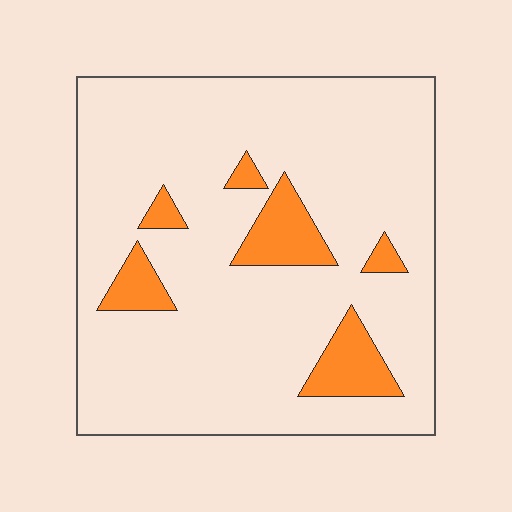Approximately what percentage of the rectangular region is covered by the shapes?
Approximately 15%.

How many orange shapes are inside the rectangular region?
6.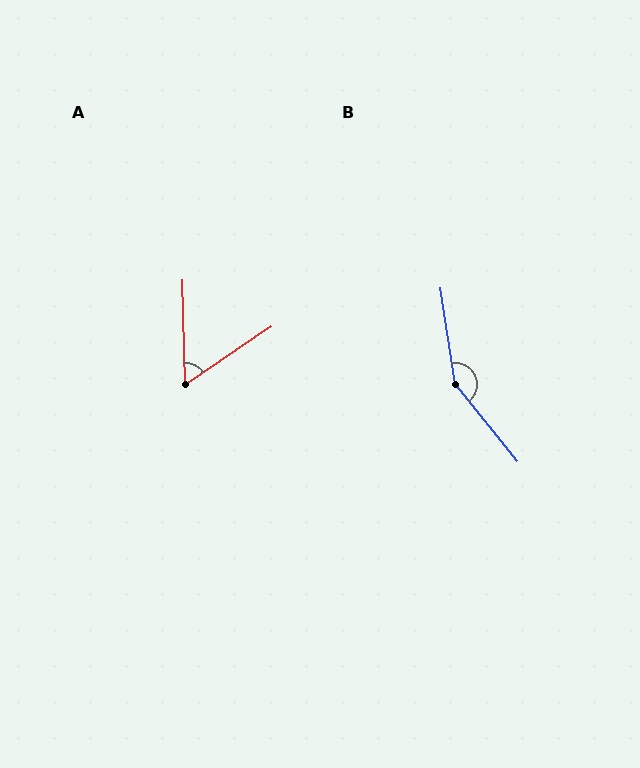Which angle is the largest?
B, at approximately 150 degrees.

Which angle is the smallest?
A, at approximately 58 degrees.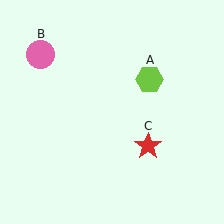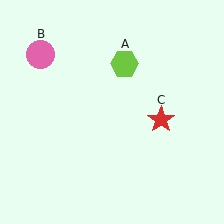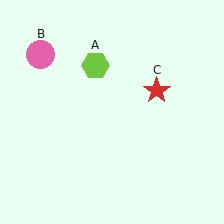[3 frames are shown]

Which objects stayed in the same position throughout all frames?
Pink circle (object B) remained stationary.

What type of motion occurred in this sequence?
The lime hexagon (object A), red star (object C) rotated counterclockwise around the center of the scene.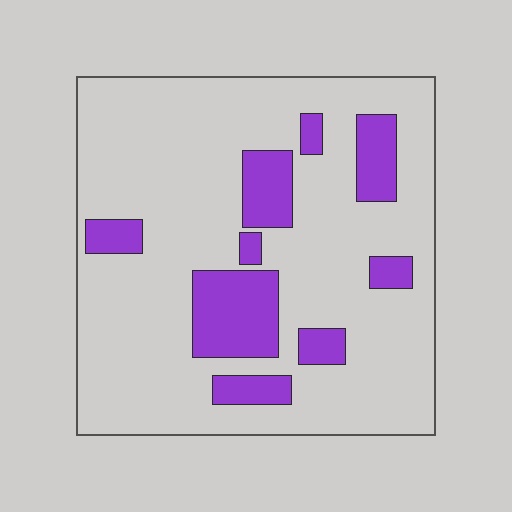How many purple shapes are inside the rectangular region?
9.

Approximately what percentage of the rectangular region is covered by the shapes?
Approximately 20%.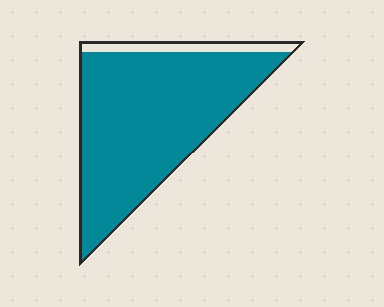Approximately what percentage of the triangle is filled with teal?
Approximately 90%.